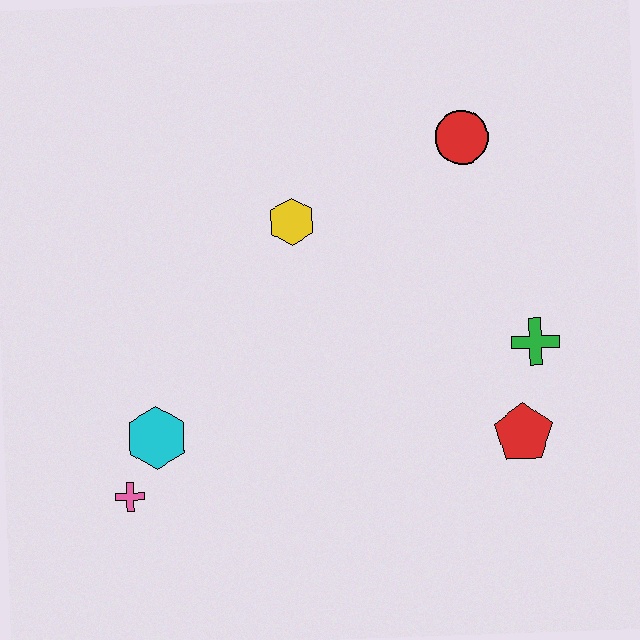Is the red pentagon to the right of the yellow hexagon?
Yes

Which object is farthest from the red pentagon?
The pink cross is farthest from the red pentagon.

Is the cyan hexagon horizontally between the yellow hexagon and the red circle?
No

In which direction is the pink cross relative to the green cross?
The pink cross is to the left of the green cross.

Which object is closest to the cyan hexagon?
The pink cross is closest to the cyan hexagon.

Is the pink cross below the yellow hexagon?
Yes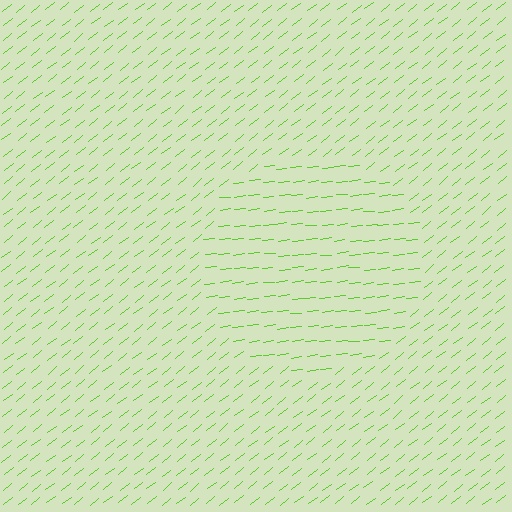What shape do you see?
I see a circle.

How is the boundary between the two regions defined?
The boundary is defined purely by a change in line orientation (approximately 32 degrees difference). All lines are the same color and thickness.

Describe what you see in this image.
The image is filled with small lime line segments. A circle region in the image has lines oriented differently from the surrounding lines, creating a visible texture boundary.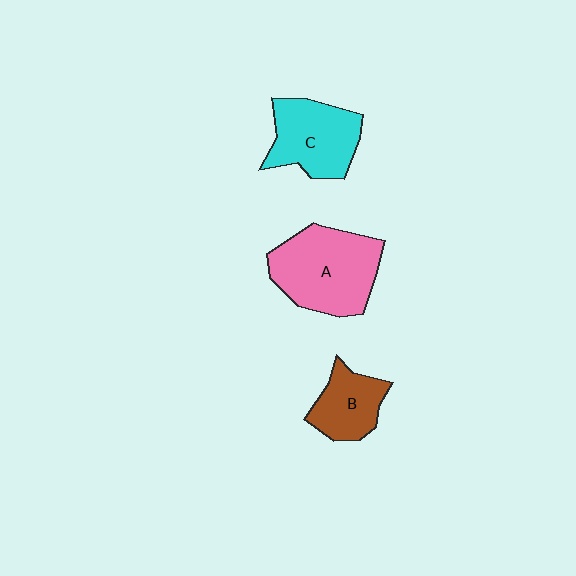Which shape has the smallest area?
Shape B (brown).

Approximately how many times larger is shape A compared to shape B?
Approximately 1.9 times.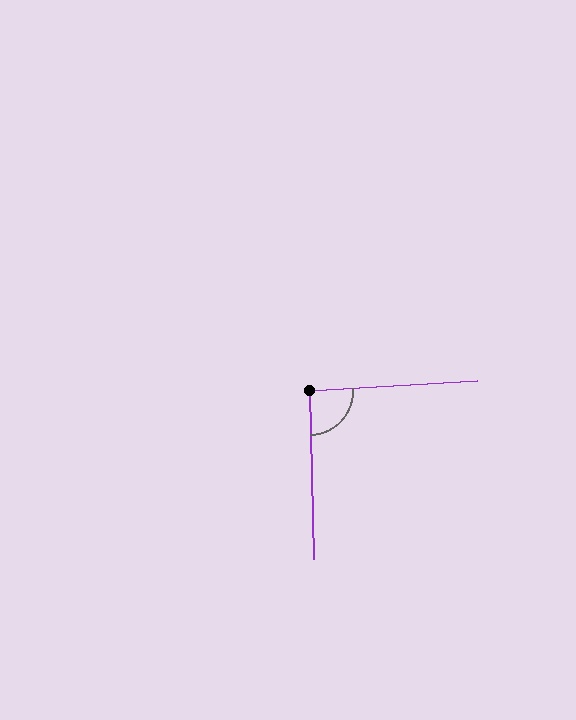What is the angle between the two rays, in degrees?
Approximately 92 degrees.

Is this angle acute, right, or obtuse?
It is approximately a right angle.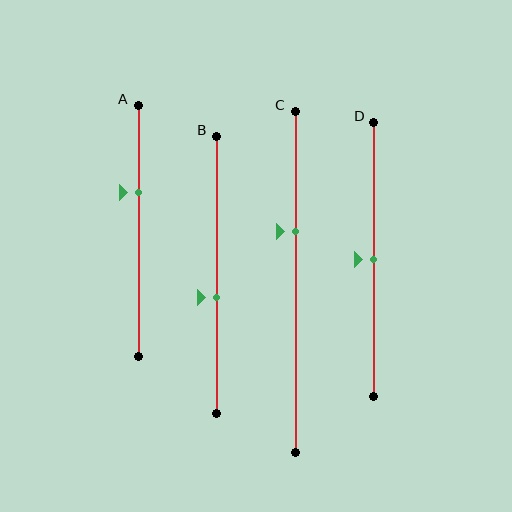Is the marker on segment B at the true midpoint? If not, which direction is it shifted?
No, the marker on segment B is shifted downward by about 8% of the segment length.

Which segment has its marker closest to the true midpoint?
Segment D has its marker closest to the true midpoint.